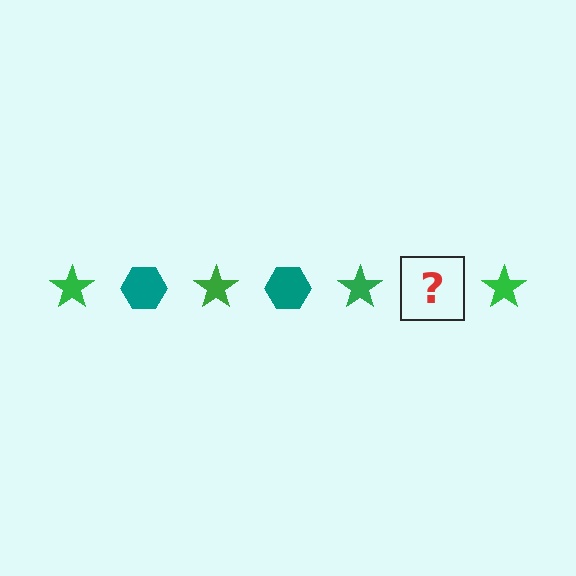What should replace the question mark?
The question mark should be replaced with a teal hexagon.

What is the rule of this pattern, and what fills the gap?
The rule is that the pattern alternates between green star and teal hexagon. The gap should be filled with a teal hexagon.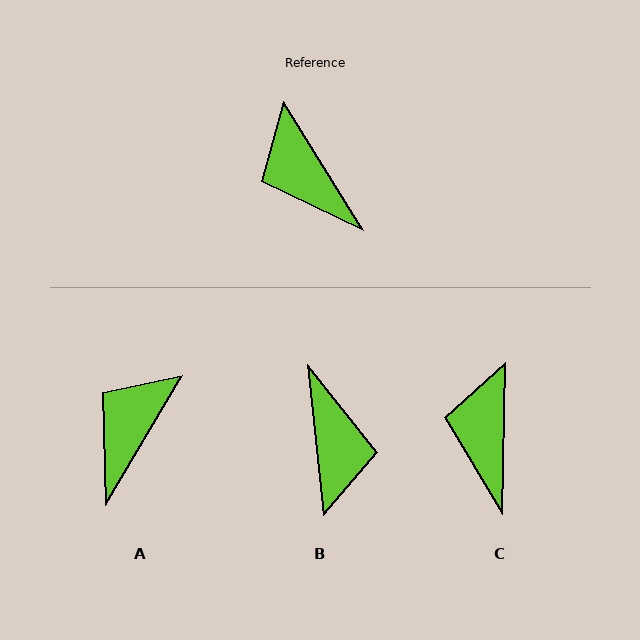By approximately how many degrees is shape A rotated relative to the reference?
Approximately 63 degrees clockwise.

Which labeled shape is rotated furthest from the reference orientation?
B, about 154 degrees away.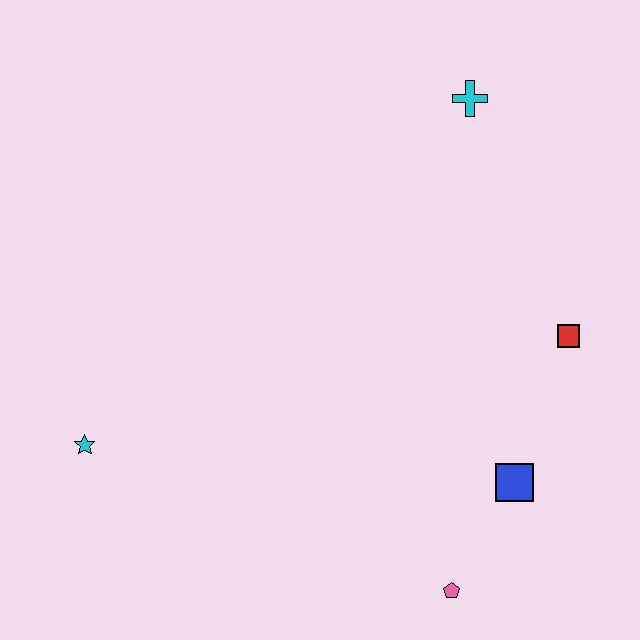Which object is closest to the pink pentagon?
The blue square is closest to the pink pentagon.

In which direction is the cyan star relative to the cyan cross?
The cyan star is to the left of the cyan cross.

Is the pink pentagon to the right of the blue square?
No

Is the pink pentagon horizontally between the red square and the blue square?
No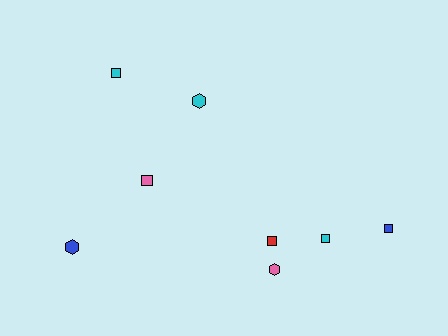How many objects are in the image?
There are 8 objects.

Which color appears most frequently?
Cyan, with 3 objects.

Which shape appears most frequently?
Square, with 5 objects.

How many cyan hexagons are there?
There is 1 cyan hexagon.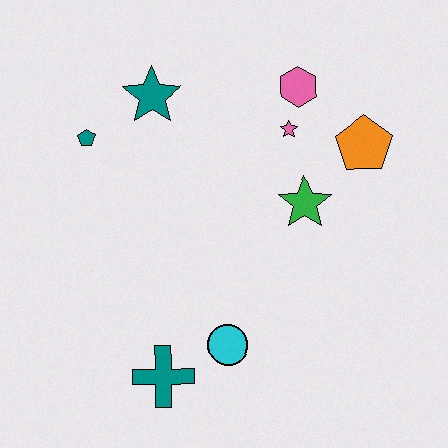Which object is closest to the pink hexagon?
The pink star is closest to the pink hexagon.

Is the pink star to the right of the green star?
No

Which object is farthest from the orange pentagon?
The teal cross is farthest from the orange pentagon.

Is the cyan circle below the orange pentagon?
Yes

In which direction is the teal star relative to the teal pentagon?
The teal star is to the right of the teal pentagon.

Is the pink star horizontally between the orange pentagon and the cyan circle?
Yes